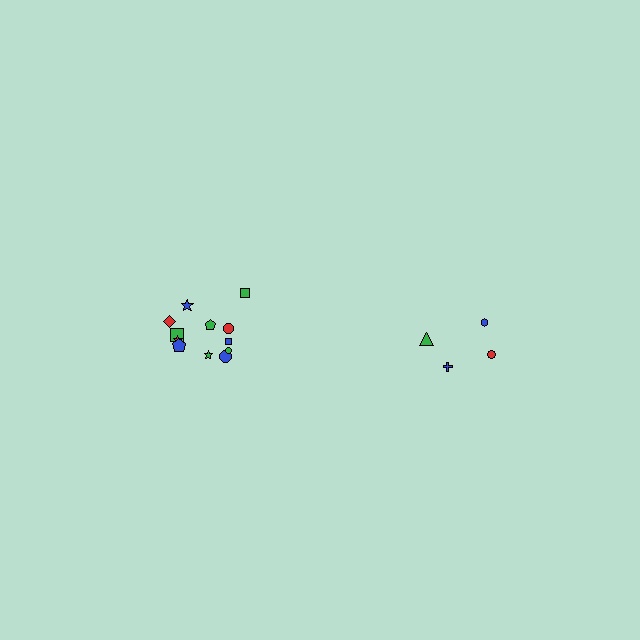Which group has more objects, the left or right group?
The left group.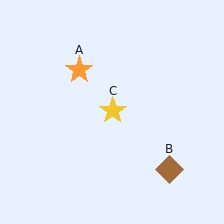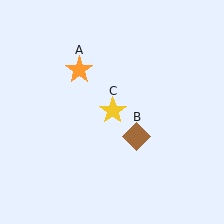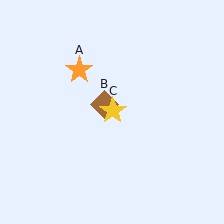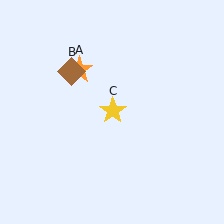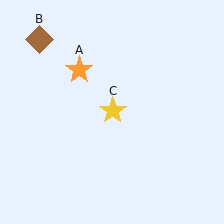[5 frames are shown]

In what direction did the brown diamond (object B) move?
The brown diamond (object B) moved up and to the left.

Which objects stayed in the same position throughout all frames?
Orange star (object A) and yellow star (object C) remained stationary.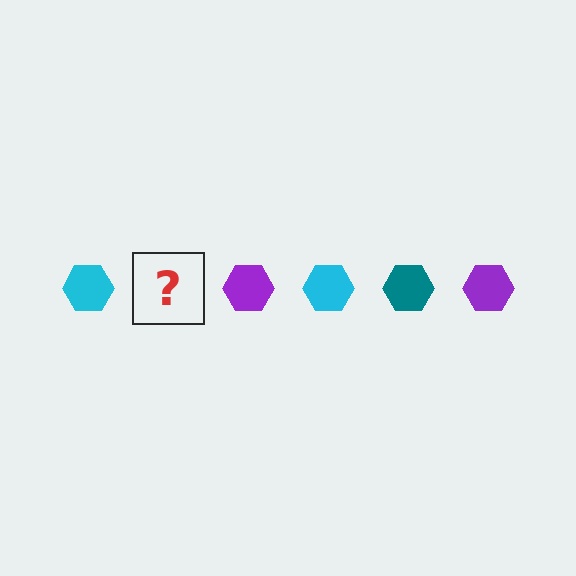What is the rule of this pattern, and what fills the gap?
The rule is that the pattern cycles through cyan, teal, purple hexagons. The gap should be filled with a teal hexagon.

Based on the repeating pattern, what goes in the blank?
The blank should be a teal hexagon.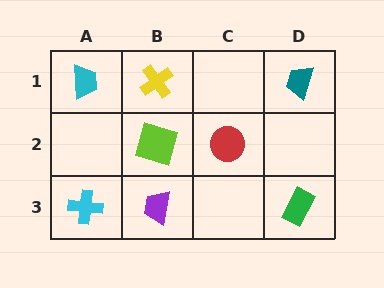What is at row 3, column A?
A cyan cross.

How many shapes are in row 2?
2 shapes.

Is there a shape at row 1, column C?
No, that cell is empty.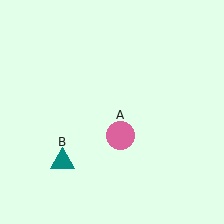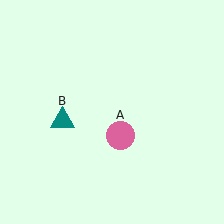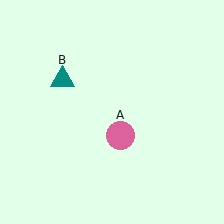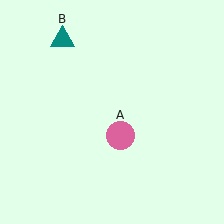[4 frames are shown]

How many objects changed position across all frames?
1 object changed position: teal triangle (object B).